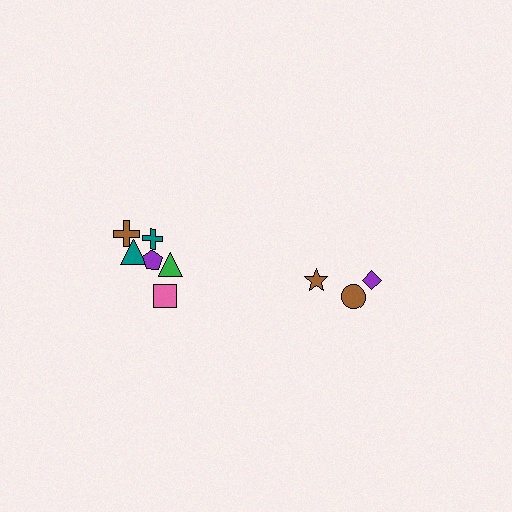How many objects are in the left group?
There are 6 objects.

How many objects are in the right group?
There are 3 objects.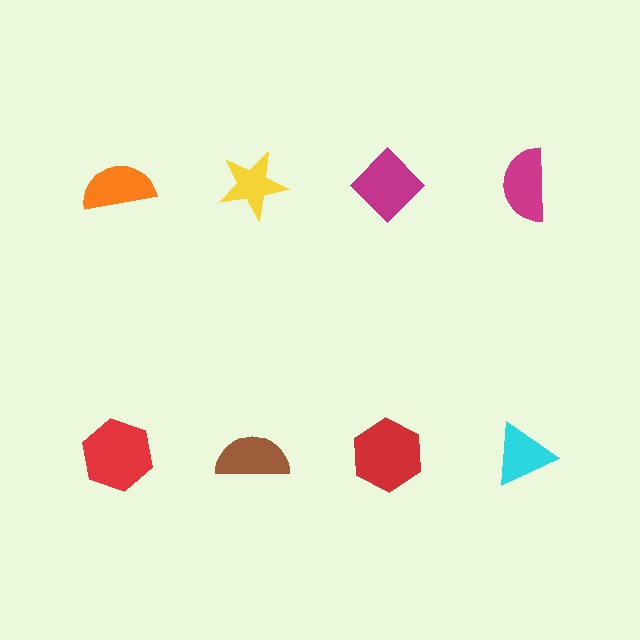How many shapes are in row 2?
4 shapes.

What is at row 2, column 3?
A red hexagon.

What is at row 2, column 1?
A red hexagon.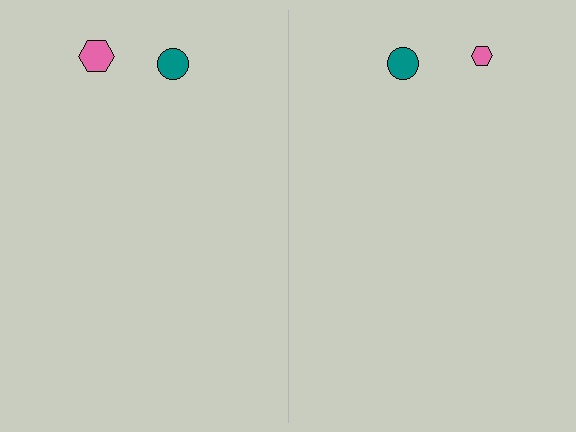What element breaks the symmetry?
The pink hexagon on the right side has a different size than its mirror counterpart.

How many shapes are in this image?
There are 4 shapes in this image.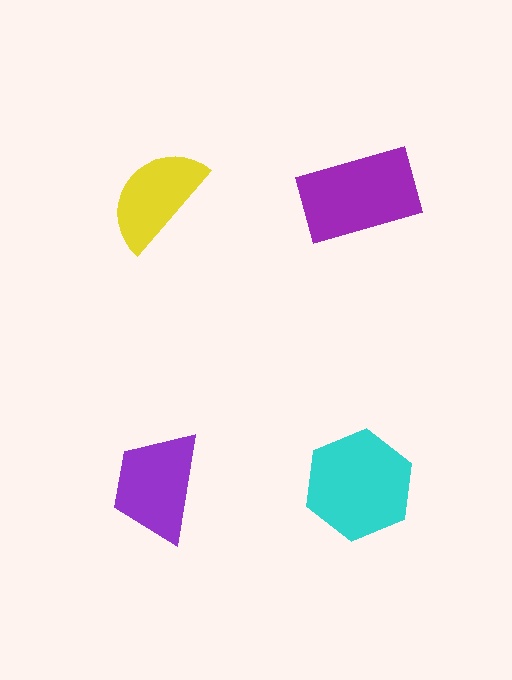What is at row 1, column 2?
A purple rectangle.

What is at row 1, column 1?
A yellow semicircle.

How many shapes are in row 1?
2 shapes.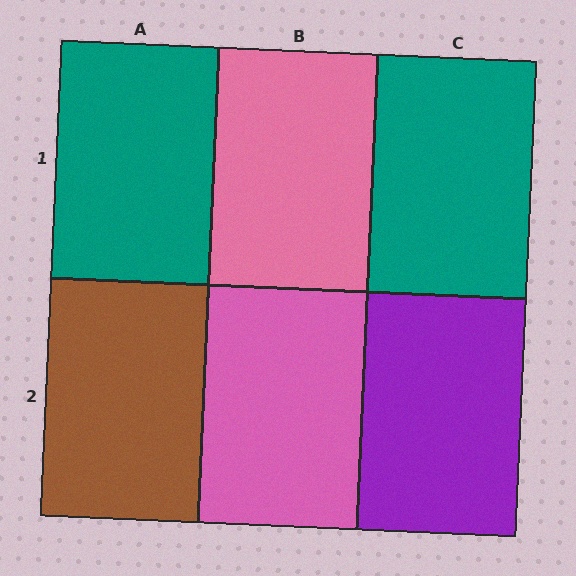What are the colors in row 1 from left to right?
Teal, pink, teal.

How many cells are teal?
2 cells are teal.